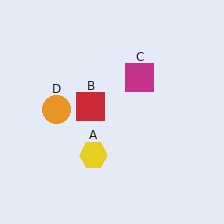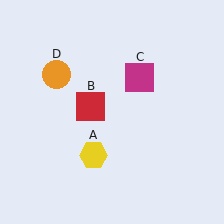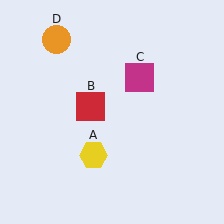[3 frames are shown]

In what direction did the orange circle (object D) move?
The orange circle (object D) moved up.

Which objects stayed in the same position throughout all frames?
Yellow hexagon (object A) and red square (object B) and magenta square (object C) remained stationary.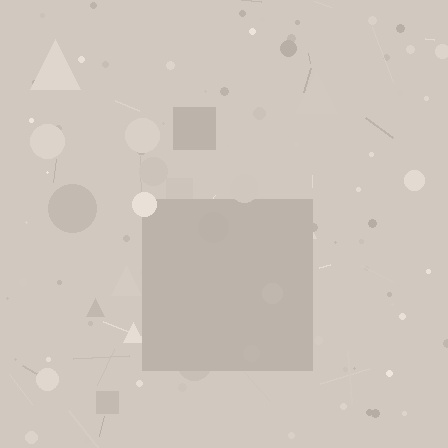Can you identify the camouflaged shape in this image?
The camouflaged shape is a square.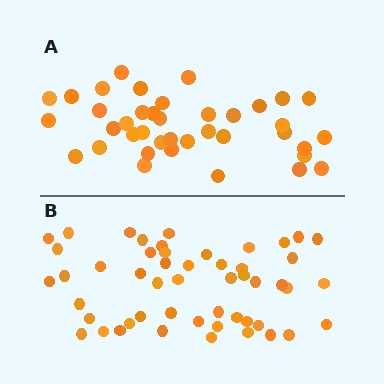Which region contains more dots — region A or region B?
Region B (the bottom region) has more dots.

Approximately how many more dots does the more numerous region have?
Region B has roughly 12 or so more dots than region A.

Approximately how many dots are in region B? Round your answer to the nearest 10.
About 50 dots. (The exact count is 51, which rounds to 50.)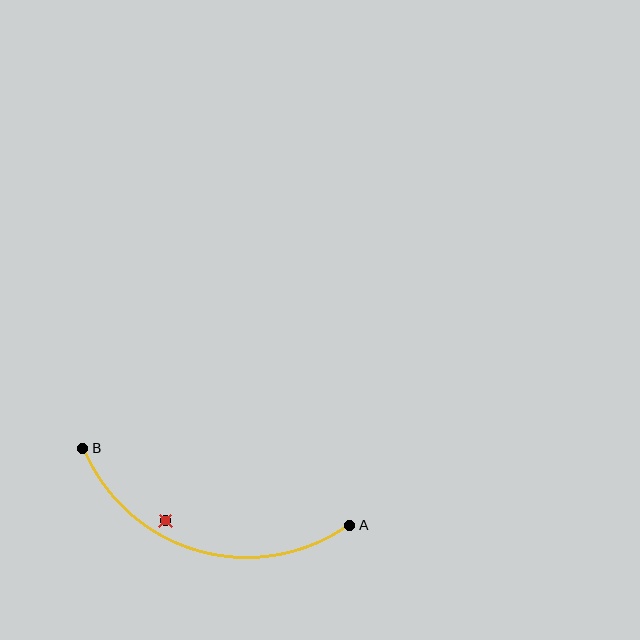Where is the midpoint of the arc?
The arc midpoint is the point on the curve farthest from the straight line joining A and B. It sits below that line.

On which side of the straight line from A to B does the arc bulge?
The arc bulges below the straight line connecting A and B.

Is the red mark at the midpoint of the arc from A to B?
No — the red mark does not lie on the arc at all. It sits slightly inside the curve.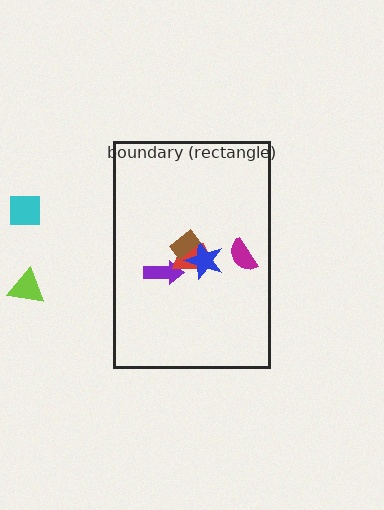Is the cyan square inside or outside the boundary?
Outside.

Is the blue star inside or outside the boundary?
Inside.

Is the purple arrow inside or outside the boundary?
Inside.